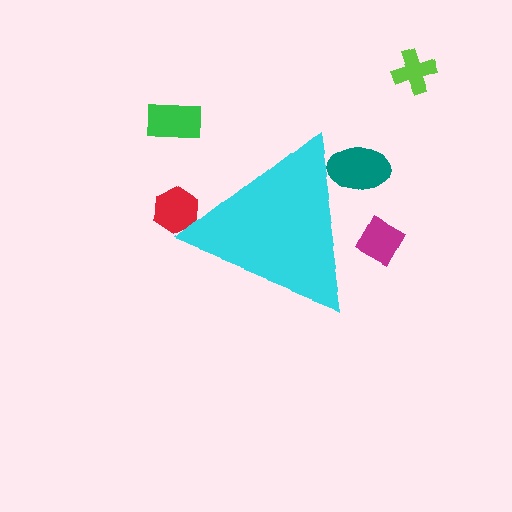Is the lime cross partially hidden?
No, the lime cross is fully visible.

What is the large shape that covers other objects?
A cyan triangle.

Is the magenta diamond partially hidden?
Yes, the magenta diamond is partially hidden behind the cyan triangle.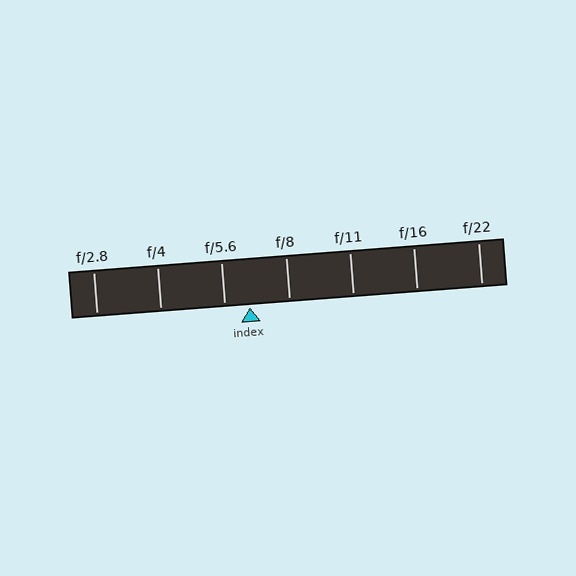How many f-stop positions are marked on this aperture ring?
There are 7 f-stop positions marked.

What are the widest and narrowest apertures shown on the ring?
The widest aperture shown is f/2.8 and the narrowest is f/22.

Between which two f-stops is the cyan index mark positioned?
The index mark is between f/5.6 and f/8.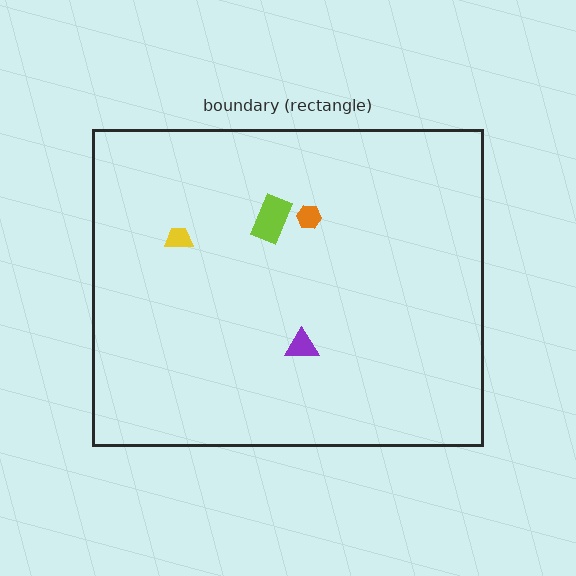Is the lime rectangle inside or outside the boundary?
Inside.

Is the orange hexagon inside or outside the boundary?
Inside.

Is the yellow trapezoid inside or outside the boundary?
Inside.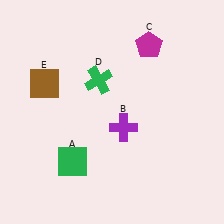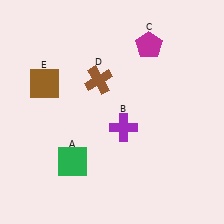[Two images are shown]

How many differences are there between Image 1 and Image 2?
There is 1 difference between the two images.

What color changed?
The cross (D) changed from green in Image 1 to brown in Image 2.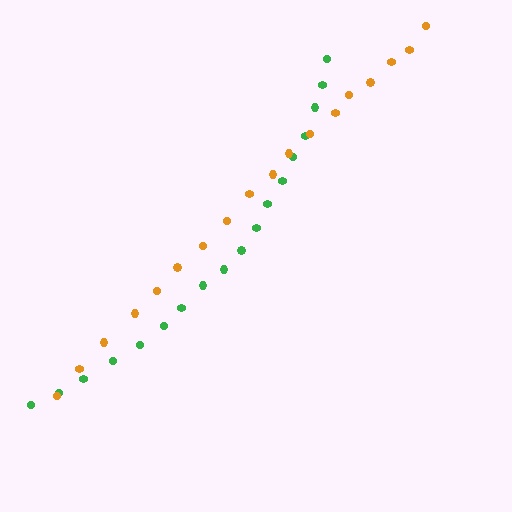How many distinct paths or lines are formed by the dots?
There are 2 distinct paths.